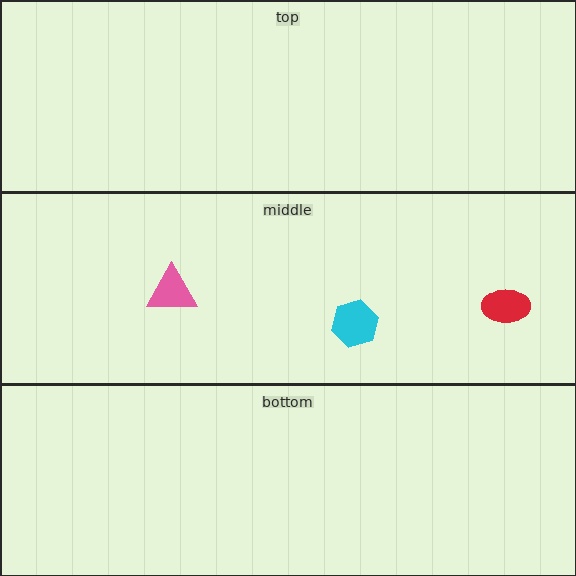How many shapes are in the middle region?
3.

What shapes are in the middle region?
The red ellipse, the cyan hexagon, the pink triangle.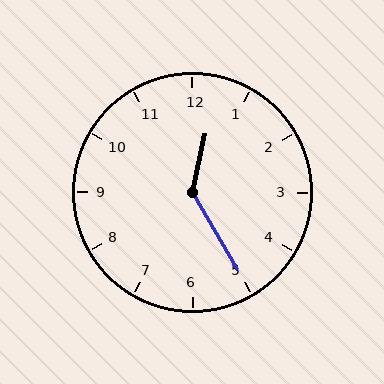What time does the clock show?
12:25.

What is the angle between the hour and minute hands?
Approximately 138 degrees.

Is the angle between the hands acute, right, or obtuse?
It is obtuse.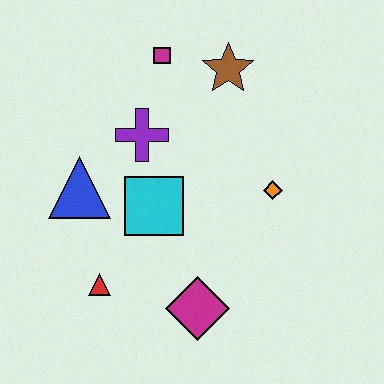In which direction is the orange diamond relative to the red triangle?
The orange diamond is to the right of the red triangle.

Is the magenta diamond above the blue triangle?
No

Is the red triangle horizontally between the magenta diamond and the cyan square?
No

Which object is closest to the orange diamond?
The cyan square is closest to the orange diamond.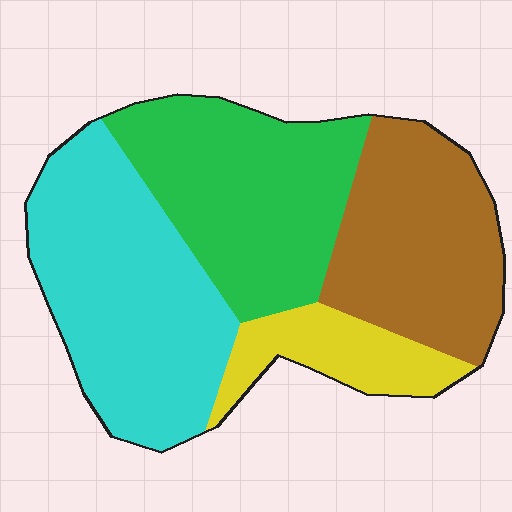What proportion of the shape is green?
Green takes up between a quarter and a half of the shape.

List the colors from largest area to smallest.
From largest to smallest: cyan, green, brown, yellow.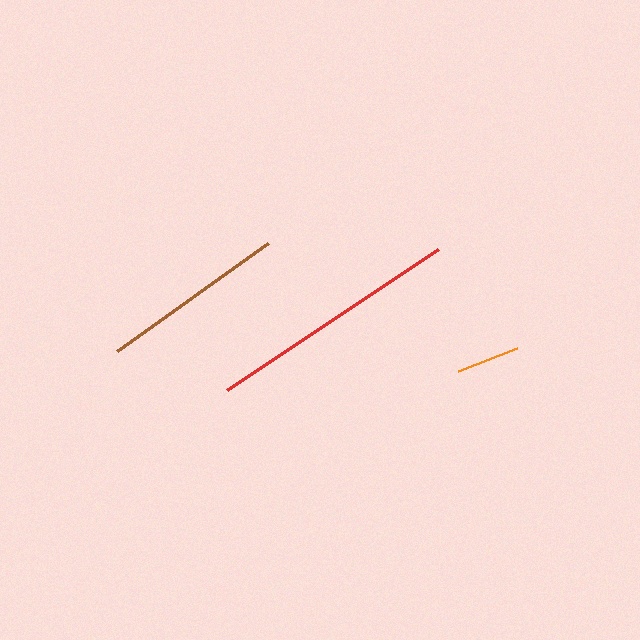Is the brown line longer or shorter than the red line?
The red line is longer than the brown line.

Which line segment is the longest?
The red line is the longest at approximately 254 pixels.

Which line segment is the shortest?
The orange line is the shortest at approximately 64 pixels.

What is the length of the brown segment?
The brown segment is approximately 186 pixels long.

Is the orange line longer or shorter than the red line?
The red line is longer than the orange line.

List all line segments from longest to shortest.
From longest to shortest: red, brown, orange.